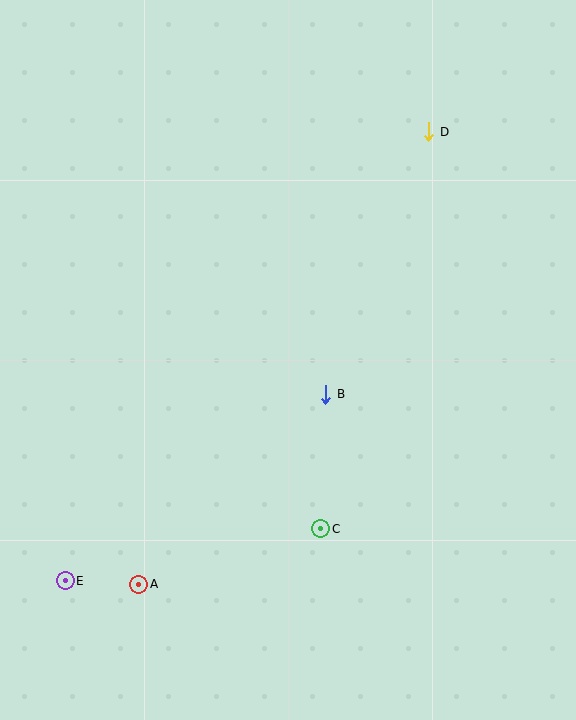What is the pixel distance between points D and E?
The distance between D and E is 578 pixels.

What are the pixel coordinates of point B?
Point B is at (326, 394).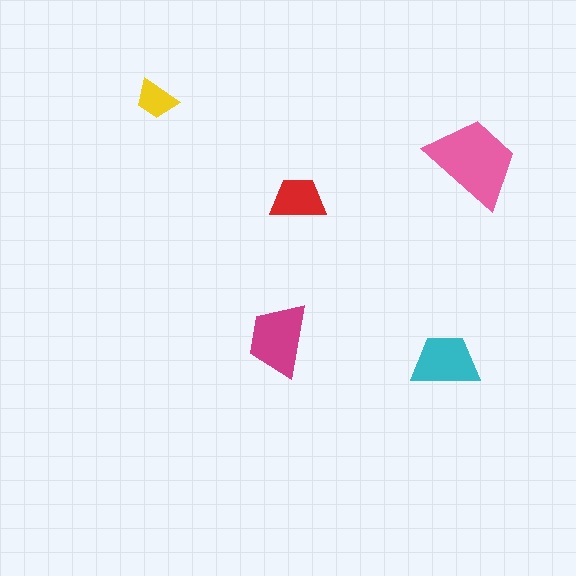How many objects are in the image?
There are 5 objects in the image.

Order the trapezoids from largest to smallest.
the pink one, the magenta one, the cyan one, the red one, the yellow one.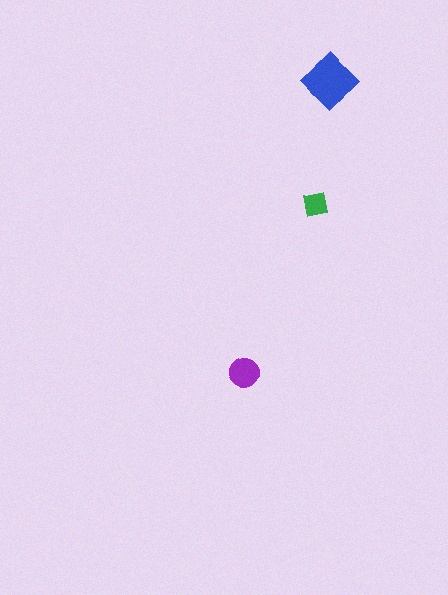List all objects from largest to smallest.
The blue diamond, the purple circle, the green square.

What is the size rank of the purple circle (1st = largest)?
2nd.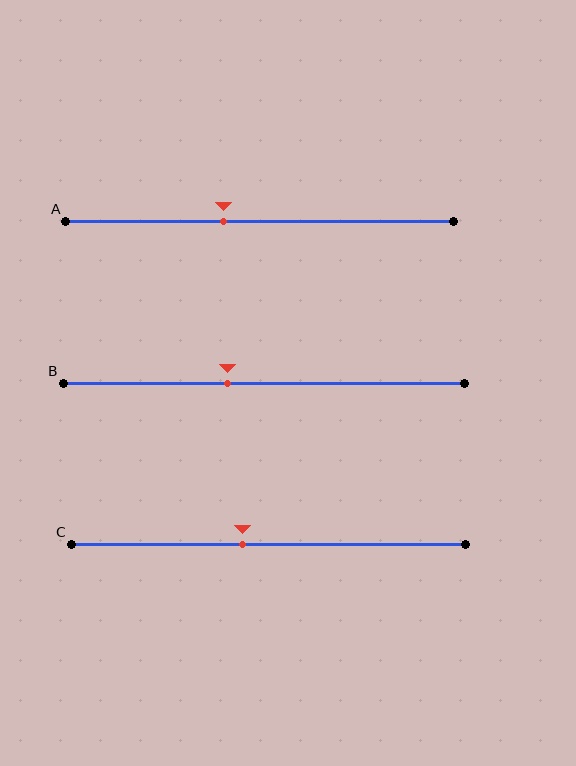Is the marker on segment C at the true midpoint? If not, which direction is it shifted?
No, the marker on segment C is shifted to the left by about 7% of the segment length.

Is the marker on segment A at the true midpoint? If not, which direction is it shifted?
No, the marker on segment A is shifted to the left by about 9% of the segment length.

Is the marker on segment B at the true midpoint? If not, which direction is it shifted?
No, the marker on segment B is shifted to the left by about 9% of the segment length.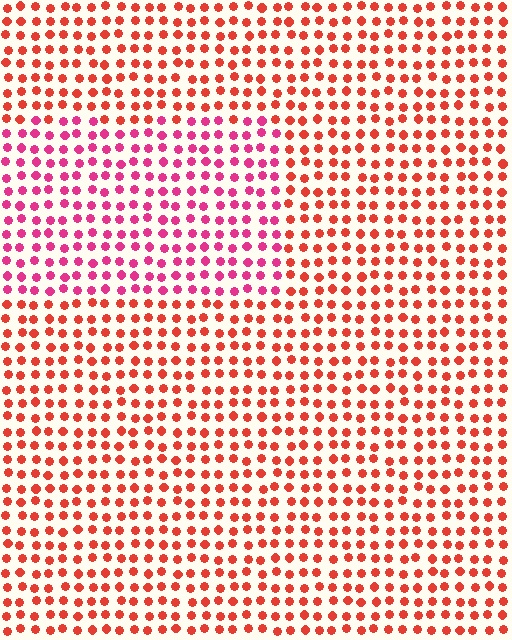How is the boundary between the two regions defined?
The boundary is defined purely by a slight shift in hue (about 34 degrees). Spacing, size, and orientation are identical on both sides.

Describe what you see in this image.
The image is filled with small red elements in a uniform arrangement. A rectangle-shaped region is visible where the elements are tinted to a slightly different hue, forming a subtle color boundary.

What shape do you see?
I see a rectangle.